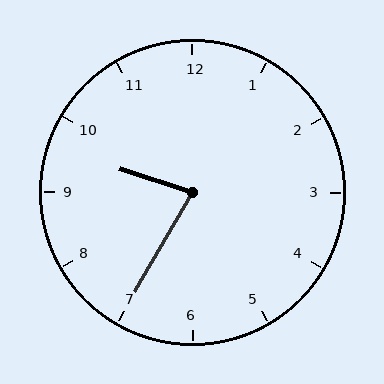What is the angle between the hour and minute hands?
Approximately 78 degrees.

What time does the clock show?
9:35.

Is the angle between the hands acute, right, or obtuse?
It is acute.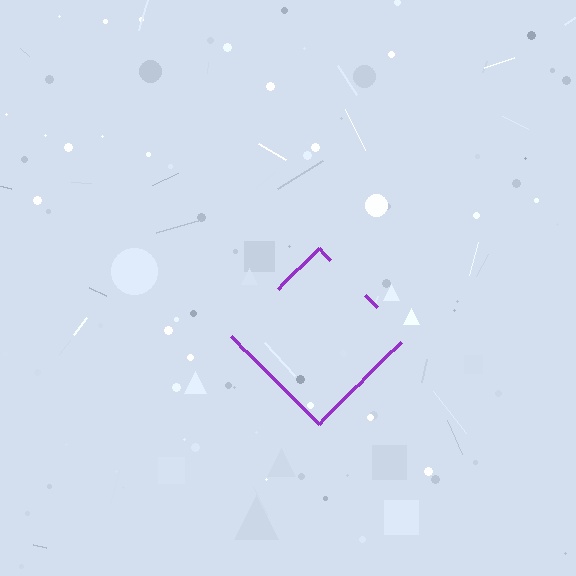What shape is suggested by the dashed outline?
The dashed outline suggests a diamond.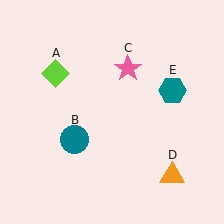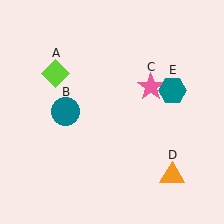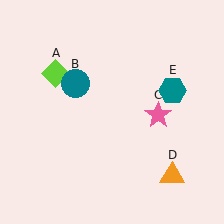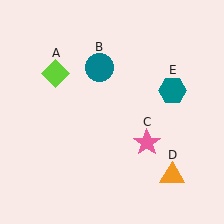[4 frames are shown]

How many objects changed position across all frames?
2 objects changed position: teal circle (object B), pink star (object C).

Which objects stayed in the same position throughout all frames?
Lime diamond (object A) and orange triangle (object D) and teal hexagon (object E) remained stationary.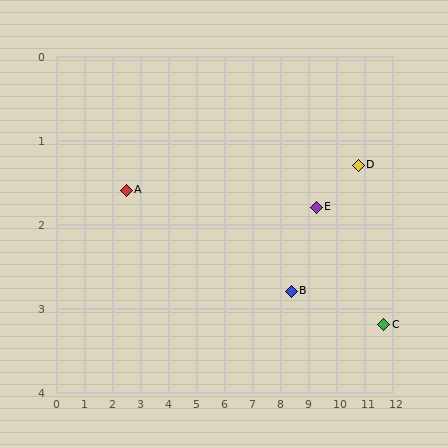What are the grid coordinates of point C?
Point C is at approximately (11.7, 3.2).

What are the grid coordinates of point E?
Point E is at approximately (9.3, 1.8).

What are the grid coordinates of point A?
Point A is at approximately (2.5, 1.6).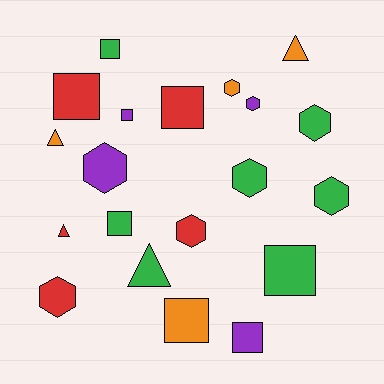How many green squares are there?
There are 3 green squares.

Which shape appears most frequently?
Hexagon, with 8 objects.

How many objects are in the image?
There are 20 objects.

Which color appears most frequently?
Green, with 7 objects.